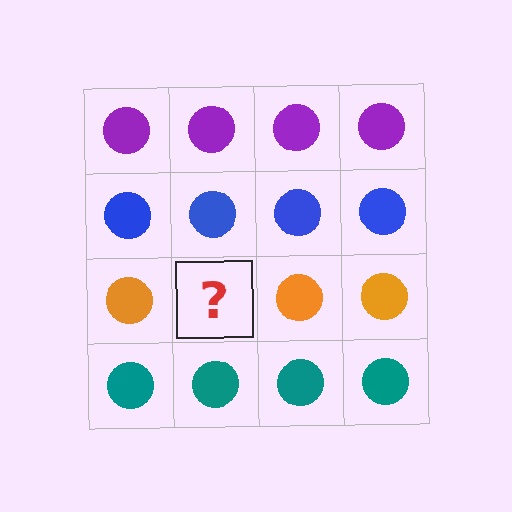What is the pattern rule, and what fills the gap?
The rule is that each row has a consistent color. The gap should be filled with an orange circle.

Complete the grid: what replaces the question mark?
The question mark should be replaced with an orange circle.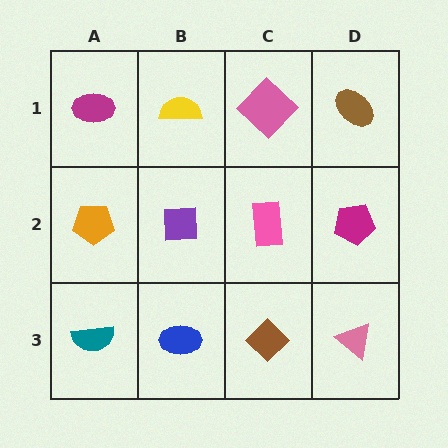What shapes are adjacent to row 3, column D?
A magenta pentagon (row 2, column D), a brown diamond (row 3, column C).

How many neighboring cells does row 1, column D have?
2.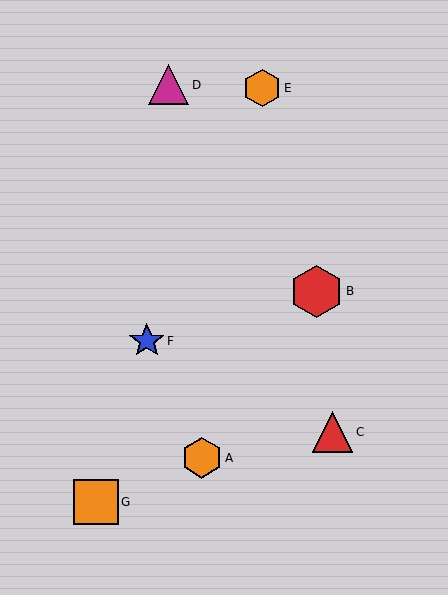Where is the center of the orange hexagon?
The center of the orange hexagon is at (262, 88).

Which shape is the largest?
The red hexagon (labeled B) is the largest.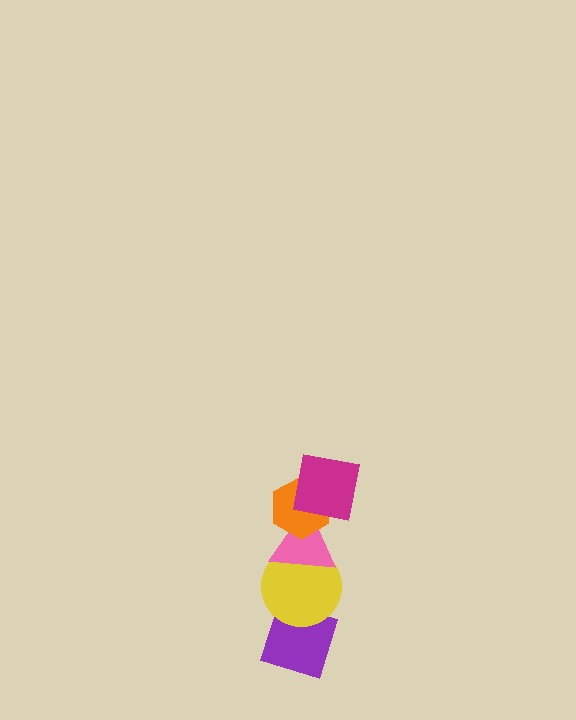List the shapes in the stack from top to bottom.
From top to bottom: the magenta square, the orange hexagon, the pink triangle, the yellow circle, the purple diamond.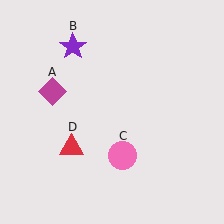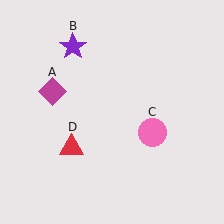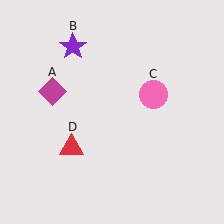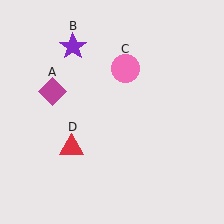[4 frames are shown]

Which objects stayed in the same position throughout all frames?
Magenta diamond (object A) and purple star (object B) and red triangle (object D) remained stationary.